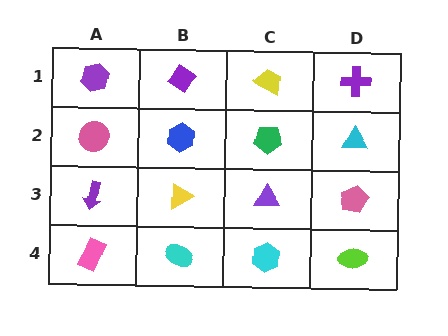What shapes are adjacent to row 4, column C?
A purple triangle (row 3, column C), a cyan ellipse (row 4, column B), a lime ellipse (row 4, column D).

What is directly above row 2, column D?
A purple cross.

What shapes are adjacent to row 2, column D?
A purple cross (row 1, column D), a pink pentagon (row 3, column D), a green pentagon (row 2, column C).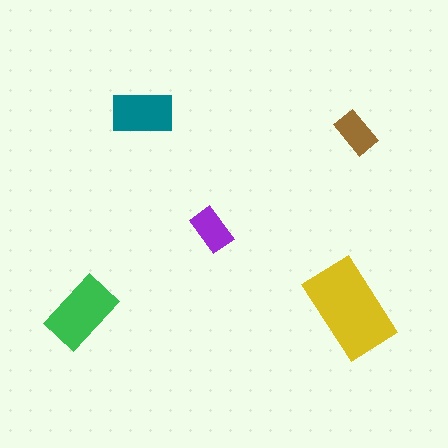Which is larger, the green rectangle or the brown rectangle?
The green one.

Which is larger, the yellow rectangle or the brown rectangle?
The yellow one.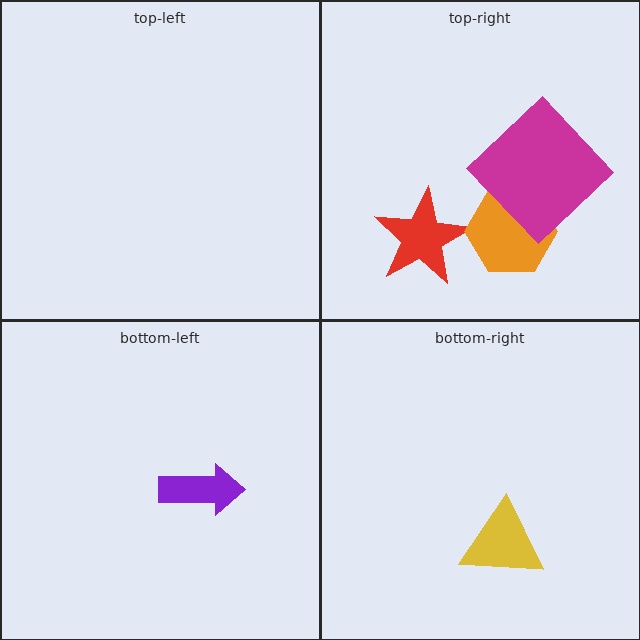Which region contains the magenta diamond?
The top-right region.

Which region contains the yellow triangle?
The bottom-right region.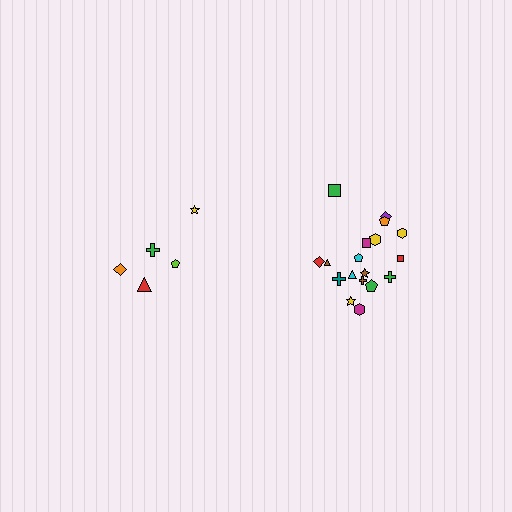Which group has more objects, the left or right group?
The right group.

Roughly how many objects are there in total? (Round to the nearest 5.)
Roughly 25 objects in total.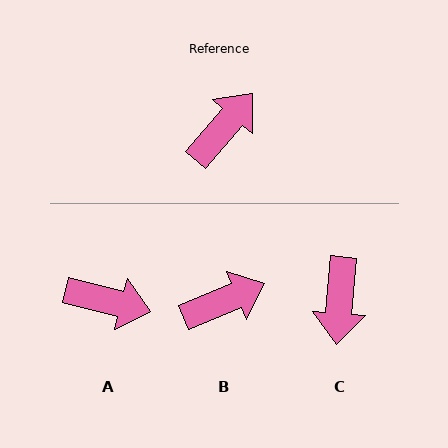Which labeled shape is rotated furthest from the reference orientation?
C, about 145 degrees away.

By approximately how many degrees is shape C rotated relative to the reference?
Approximately 145 degrees clockwise.